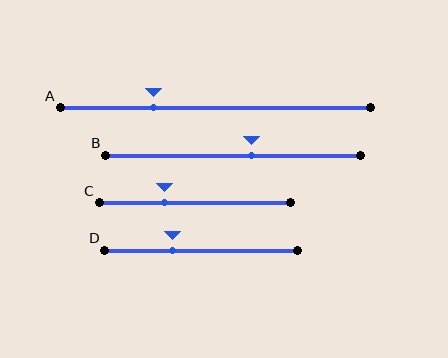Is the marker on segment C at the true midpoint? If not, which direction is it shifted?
No, the marker on segment C is shifted to the left by about 16% of the segment length.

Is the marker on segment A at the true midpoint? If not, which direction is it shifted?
No, the marker on segment A is shifted to the left by about 20% of the segment length.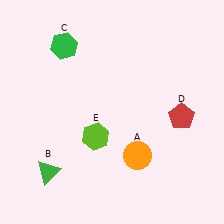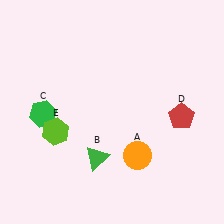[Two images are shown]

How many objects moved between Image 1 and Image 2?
3 objects moved between the two images.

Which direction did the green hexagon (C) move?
The green hexagon (C) moved down.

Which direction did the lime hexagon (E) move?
The lime hexagon (E) moved left.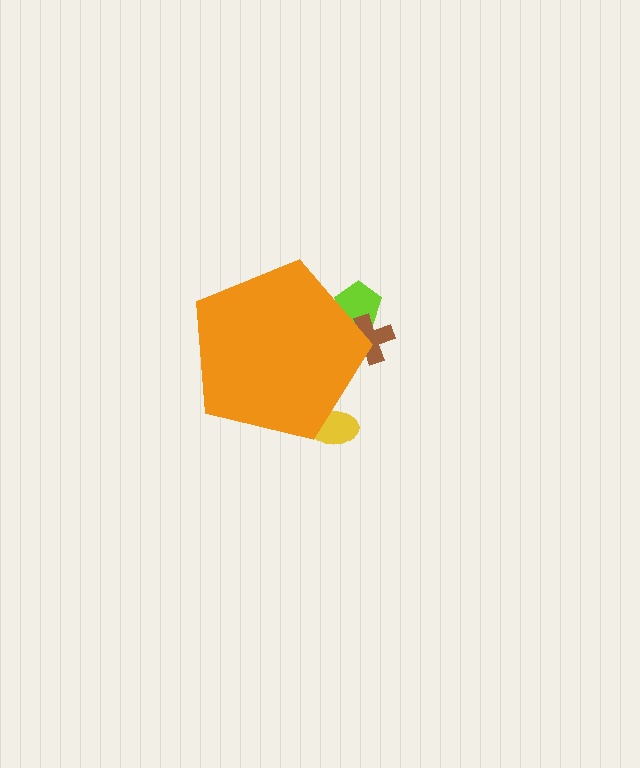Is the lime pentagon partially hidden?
Yes, the lime pentagon is partially hidden behind the orange pentagon.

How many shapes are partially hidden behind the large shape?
3 shapes are partially hidden.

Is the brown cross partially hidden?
Yes, the brown cross is partially hidden behind the orange pentagon.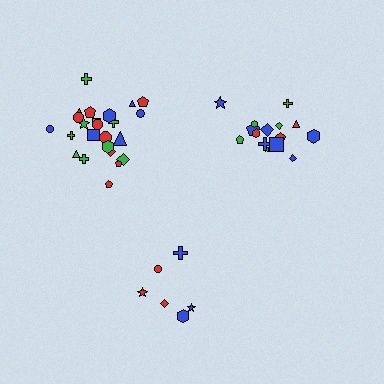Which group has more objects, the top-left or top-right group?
The top-left group.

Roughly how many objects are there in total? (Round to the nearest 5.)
Roughly 45 objects in total.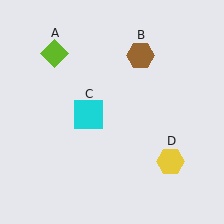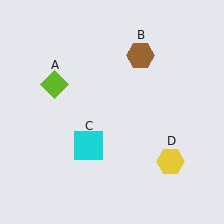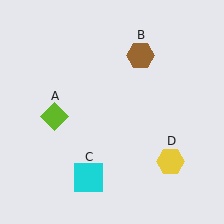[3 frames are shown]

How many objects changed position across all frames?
2 objects changed position: lime diamond (object A), cyan square (object C).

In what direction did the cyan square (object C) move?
The cyan square (object C) moved down.